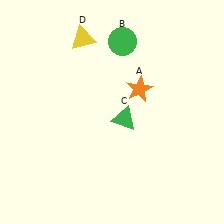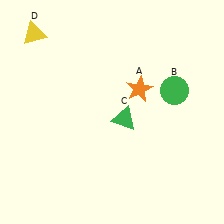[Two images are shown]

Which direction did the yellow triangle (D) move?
The yellow triangle (D) moved left.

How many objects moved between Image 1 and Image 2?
2 objects moved between the two images.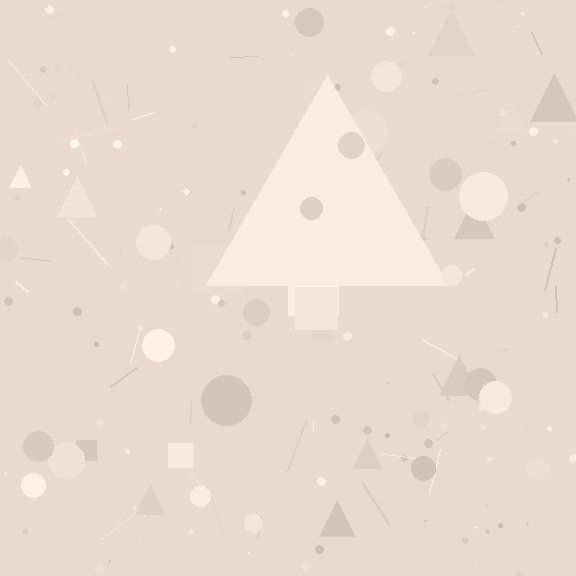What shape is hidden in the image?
A triangle is hidden in the image.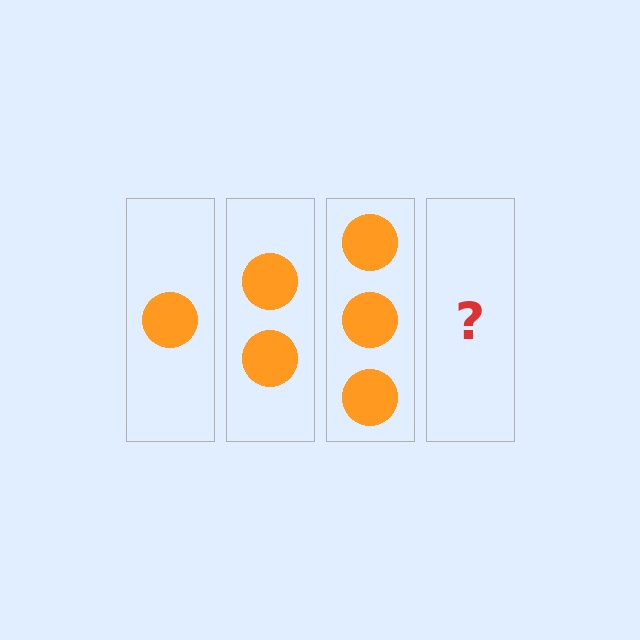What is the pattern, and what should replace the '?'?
The pattern is that each step adds one more circle. The '?' should be 4 circles.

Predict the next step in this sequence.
The next step is 4 circles.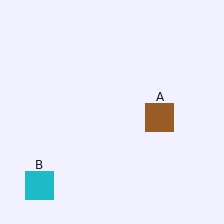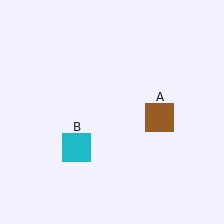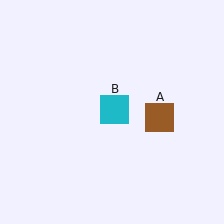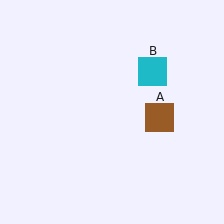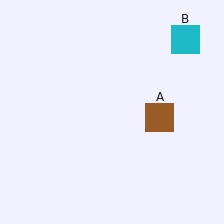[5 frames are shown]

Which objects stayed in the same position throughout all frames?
Brown square (object A) remained stationary.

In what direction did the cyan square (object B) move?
The cyan square (object B) moved up and to the right.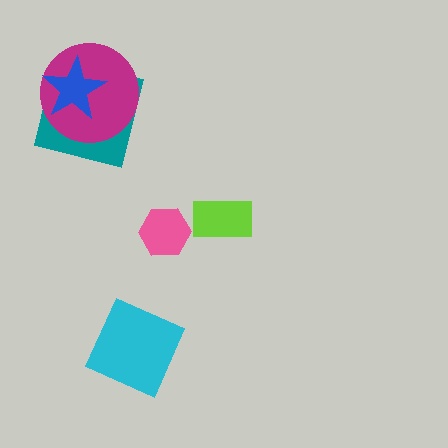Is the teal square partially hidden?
Yes, it is partially covered by another shape.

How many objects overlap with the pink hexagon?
0 objects overlap with the pink hexagon.